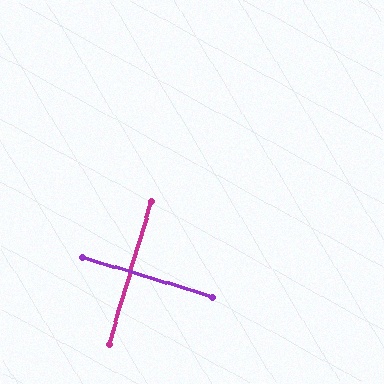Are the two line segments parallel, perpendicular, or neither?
Perpendicular — they meet at approximately 90°.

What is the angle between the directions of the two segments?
Approximately 90 degrees.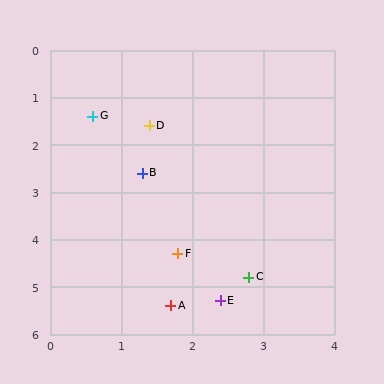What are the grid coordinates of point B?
Point B is at approximately (1.3, 2.6).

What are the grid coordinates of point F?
Point F is at approximately (1.8, 4.3).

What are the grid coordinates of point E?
Point E is at approximately (2.4, 5.3).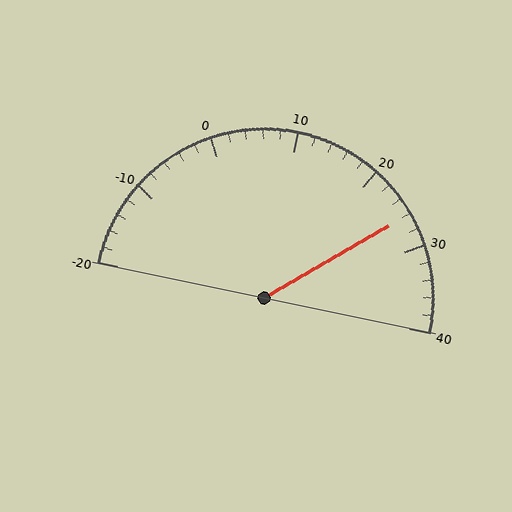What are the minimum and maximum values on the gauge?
The gauge ranges from -20 to 40.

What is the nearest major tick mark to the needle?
The nearest major tick mark is 30.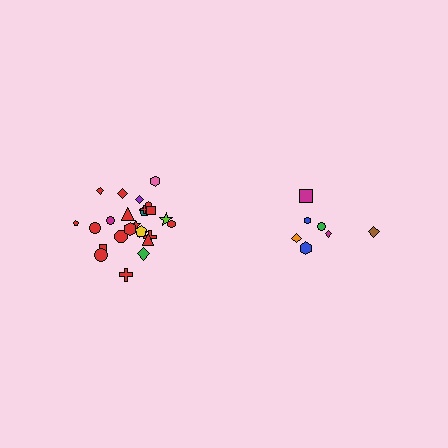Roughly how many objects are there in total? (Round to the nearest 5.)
Roughly 30 objects in total.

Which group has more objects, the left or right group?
The left group.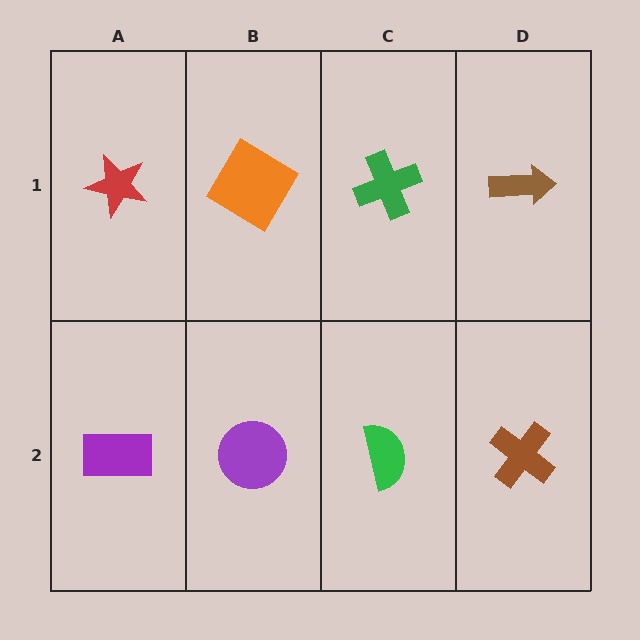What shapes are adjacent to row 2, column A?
A red star (row 1, column A), a purple circle (row 2, column B).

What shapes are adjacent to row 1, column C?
A green semicircle (row 2, column C), an orange diamond (row 1, column B), a brown arrow (row 1, column D).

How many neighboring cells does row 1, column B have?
3.